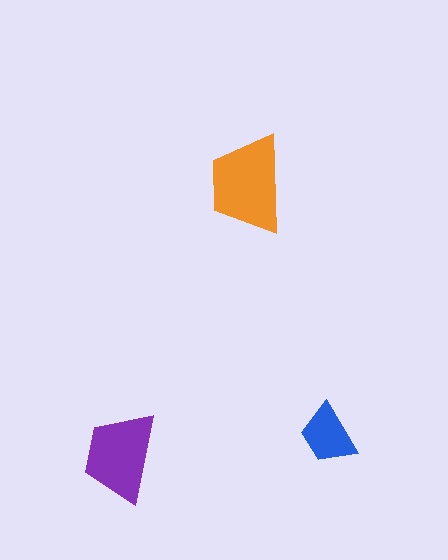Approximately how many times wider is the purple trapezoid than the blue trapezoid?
About 1.5 times wider.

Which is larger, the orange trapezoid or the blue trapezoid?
The orange one.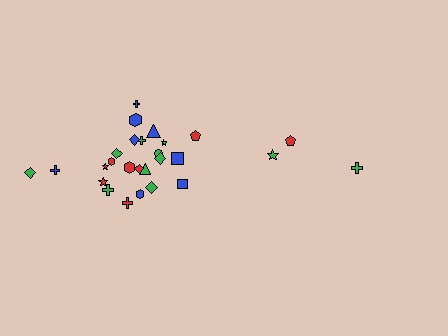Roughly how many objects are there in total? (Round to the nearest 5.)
Roughly 30 objects in total.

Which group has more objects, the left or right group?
The left group.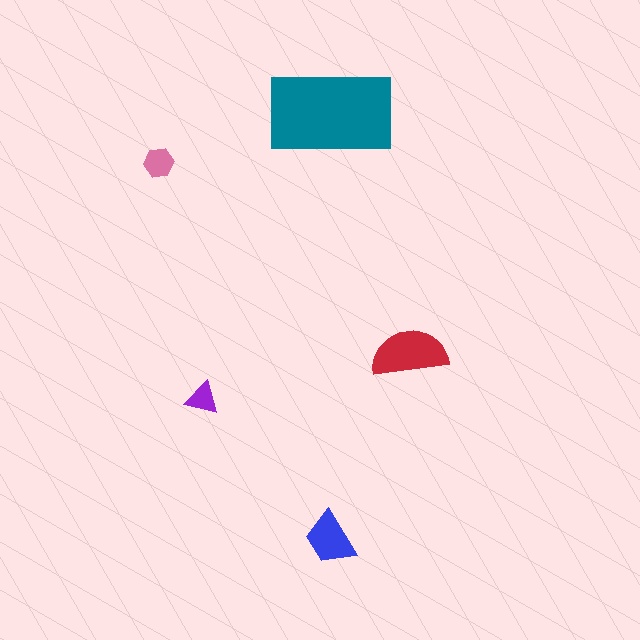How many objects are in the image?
There are 5 objects in the image.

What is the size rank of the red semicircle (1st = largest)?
2nd.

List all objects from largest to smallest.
The teal rectangle, the red semicircle, the blue trapezoid, the pink hexagon, the purple triangle.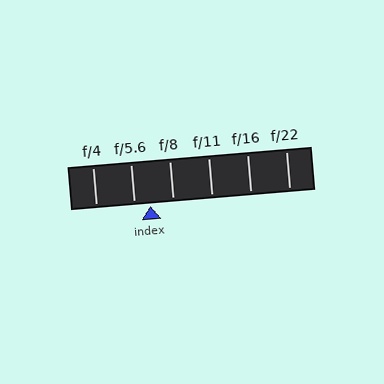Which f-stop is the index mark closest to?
The index mark is closest to f/5.6.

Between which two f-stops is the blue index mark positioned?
The index mark is between f/5.6 and f/8.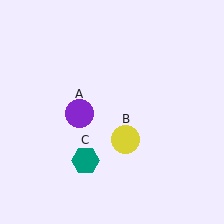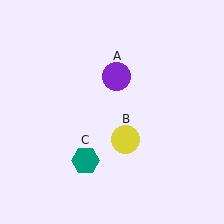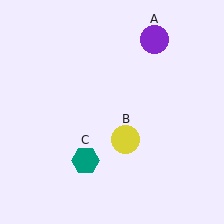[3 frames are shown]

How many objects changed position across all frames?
1 object changed position: purple circle (object A).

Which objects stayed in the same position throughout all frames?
Yellow circle (object B) and teal hexagon (object C) remained stationary.